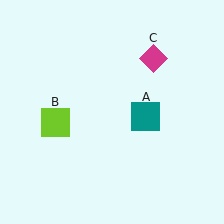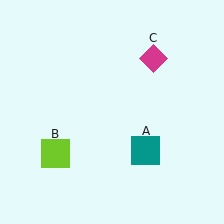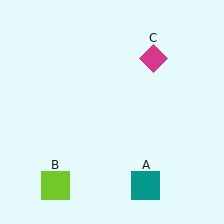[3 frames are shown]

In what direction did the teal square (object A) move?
The teal square (object A) moved down.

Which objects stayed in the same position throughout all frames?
Magenta diamond (object C) remained stationary.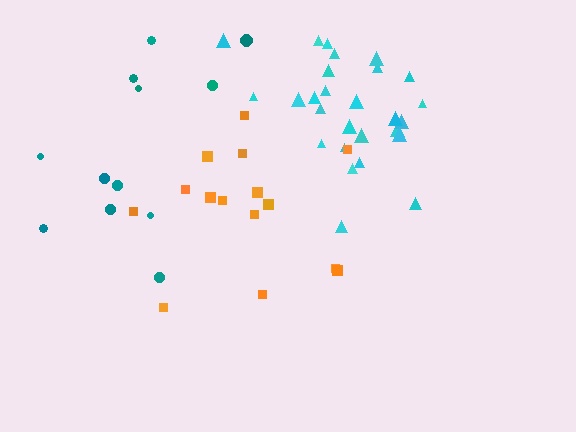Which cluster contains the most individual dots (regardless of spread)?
Cyan (27).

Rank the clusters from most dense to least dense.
cyan, orange, teal.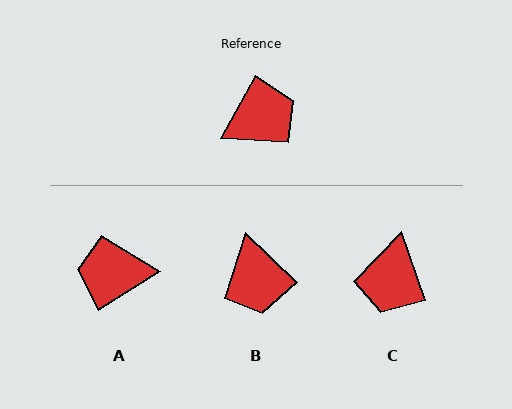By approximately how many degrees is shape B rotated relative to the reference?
Approximately 105 degrees clockwise.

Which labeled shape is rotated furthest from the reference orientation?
A, about 151 degrees away.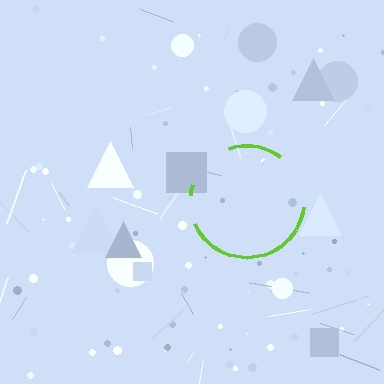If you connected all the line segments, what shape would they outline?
They would outline a circle.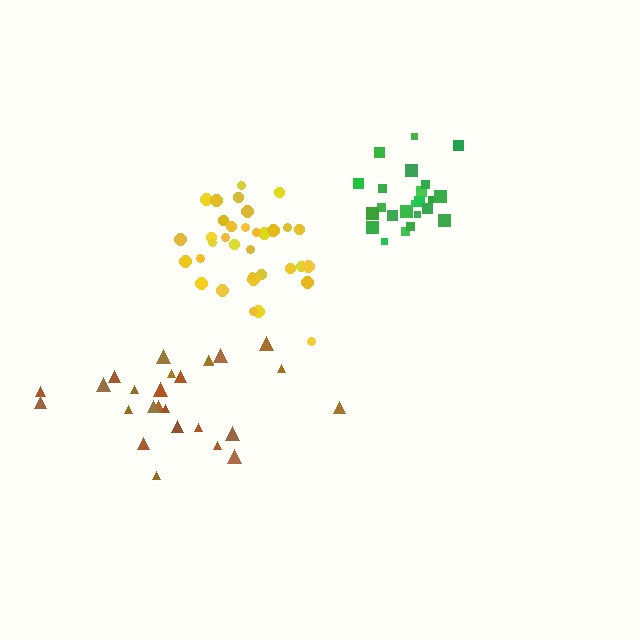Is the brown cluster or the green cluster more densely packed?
Green.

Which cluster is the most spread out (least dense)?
Brown.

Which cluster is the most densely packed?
Yellow.